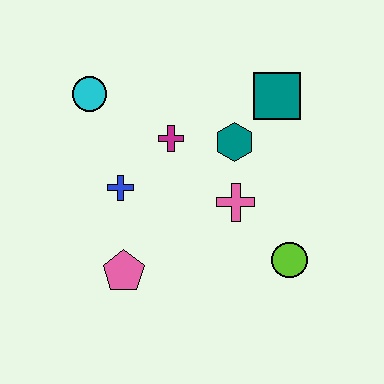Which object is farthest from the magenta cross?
The lime circle is farthest from the magenta cross.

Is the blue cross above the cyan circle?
No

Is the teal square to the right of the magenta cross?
Yes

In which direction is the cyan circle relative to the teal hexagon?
The cyan circle is to the left of the teal hexagon.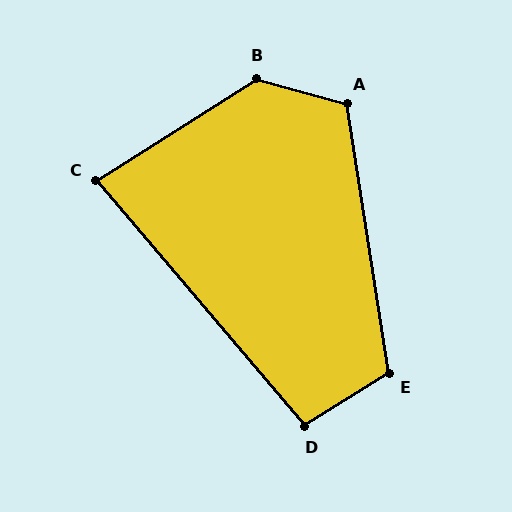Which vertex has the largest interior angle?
B, at approximately 132 degrees.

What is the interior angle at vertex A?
Approximately 114 degrees (obtuse).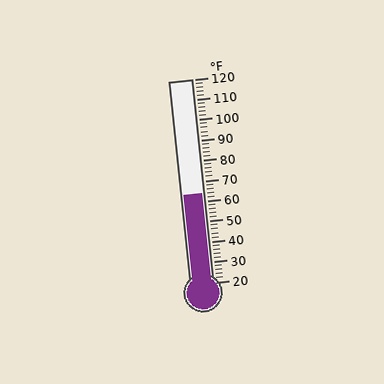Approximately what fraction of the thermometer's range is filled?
The thermometer is filled to approximately 45% of its range.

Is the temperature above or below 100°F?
The temperature is below 100°F.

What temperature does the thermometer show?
The thermometer shows approximately 64°F.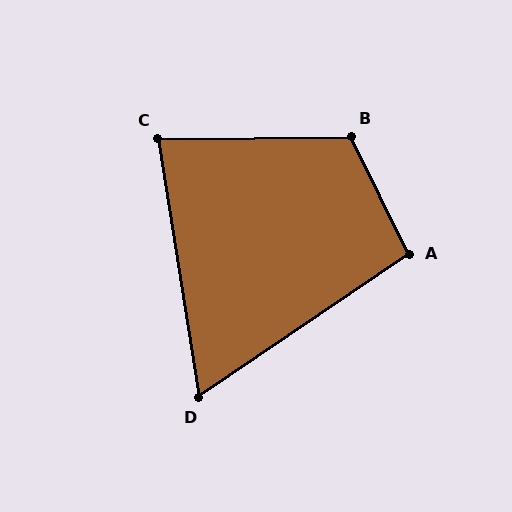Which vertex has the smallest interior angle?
D, at approximately 65 degrees.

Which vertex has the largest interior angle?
B, at approximately 115 degrees.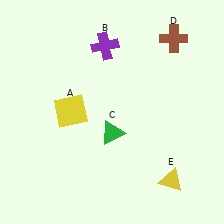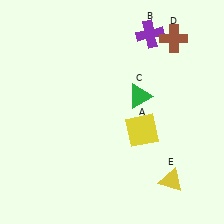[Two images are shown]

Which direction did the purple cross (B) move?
The purple cross (B) moved right.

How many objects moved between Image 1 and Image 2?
3 objects moved between the two images.